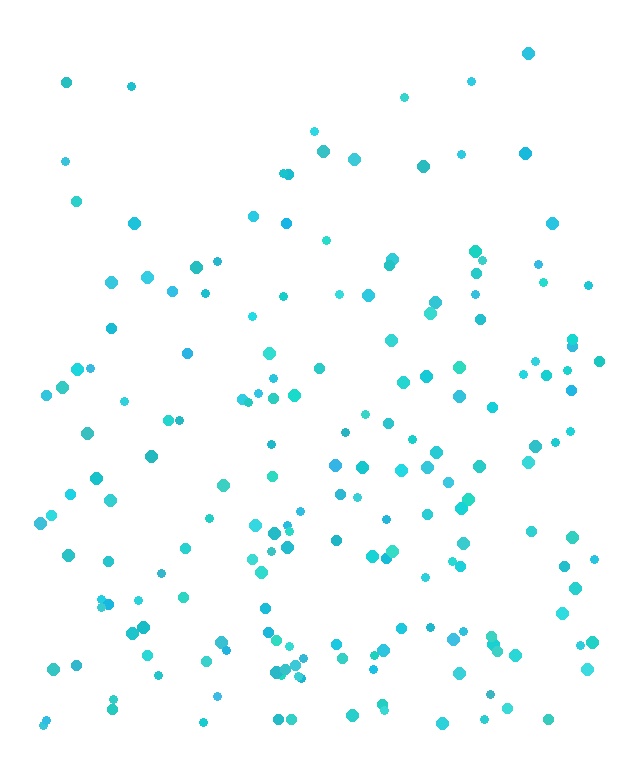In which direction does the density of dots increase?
From top to bottom, with the bottom side densest.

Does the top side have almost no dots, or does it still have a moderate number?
Still a moderate number, just noticeably fewer than the bottom.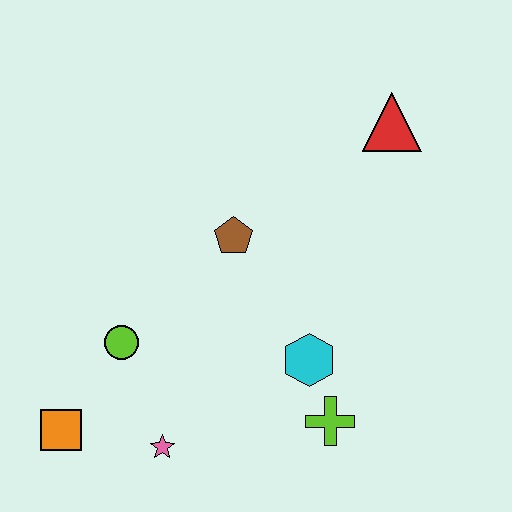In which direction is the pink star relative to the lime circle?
The pink star is below the lime circle.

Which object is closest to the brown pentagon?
The cyan hexagon is closest to the brown pentagon.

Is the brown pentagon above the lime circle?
Yes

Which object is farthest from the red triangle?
The orange square is farthest from the red triangle.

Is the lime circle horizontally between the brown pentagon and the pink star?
No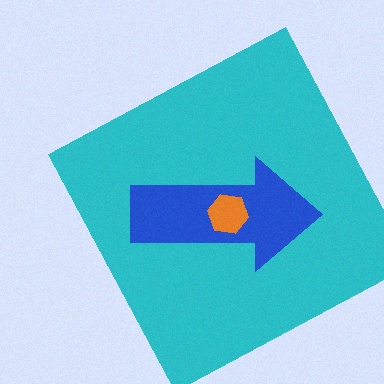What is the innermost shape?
The orange hexagon.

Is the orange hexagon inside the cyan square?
Yes.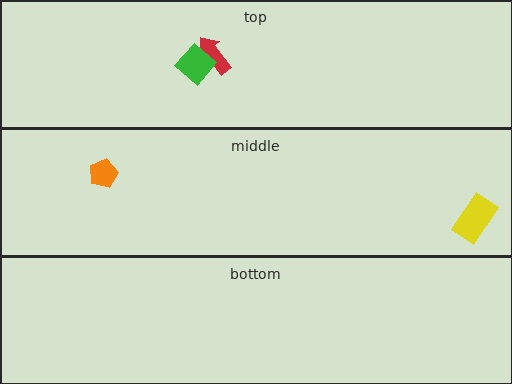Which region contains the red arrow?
The top region.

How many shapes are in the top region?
2.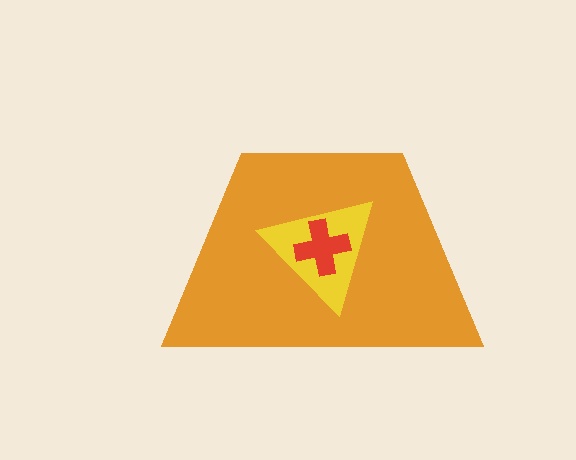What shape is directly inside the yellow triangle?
The red cross.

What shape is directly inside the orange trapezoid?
The yellow triangle.